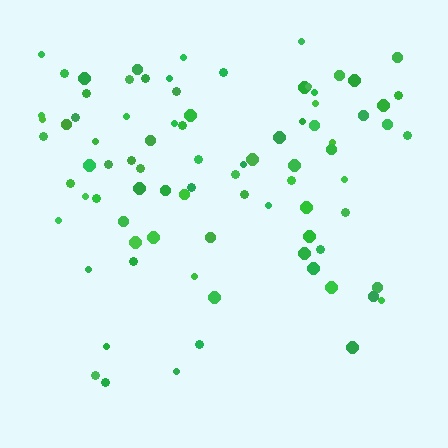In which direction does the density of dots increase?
From bottom to top, with the top side densest.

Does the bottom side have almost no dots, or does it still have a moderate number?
Still a moderate number, just noticeably fewer than the top.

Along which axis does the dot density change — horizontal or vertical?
Vertical.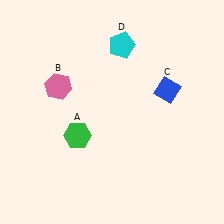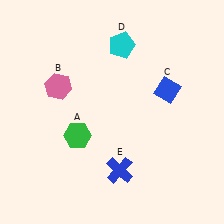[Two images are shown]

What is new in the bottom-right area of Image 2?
A blue cross (E) was added in the bottom-right area of Image 2.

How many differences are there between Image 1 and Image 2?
There is 1 difference between the two images.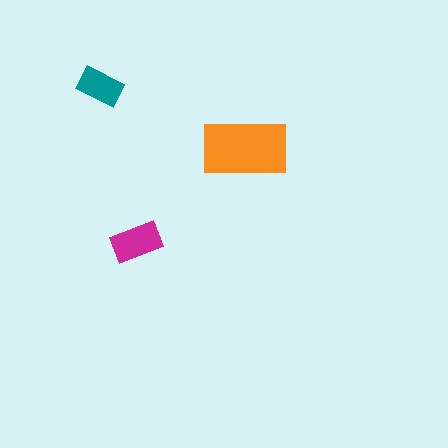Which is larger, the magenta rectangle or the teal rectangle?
The magenta one.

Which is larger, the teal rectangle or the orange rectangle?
The orange one.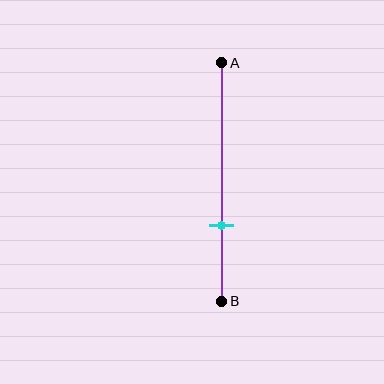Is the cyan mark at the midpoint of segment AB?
No, the mark is at about 70% from A, not at the 50% midpoint.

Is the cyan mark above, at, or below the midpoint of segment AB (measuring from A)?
The cyan mark is below the midpoint of segment AB.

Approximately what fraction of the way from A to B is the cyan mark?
The cyan mark is approximately 70% of the way from A to B.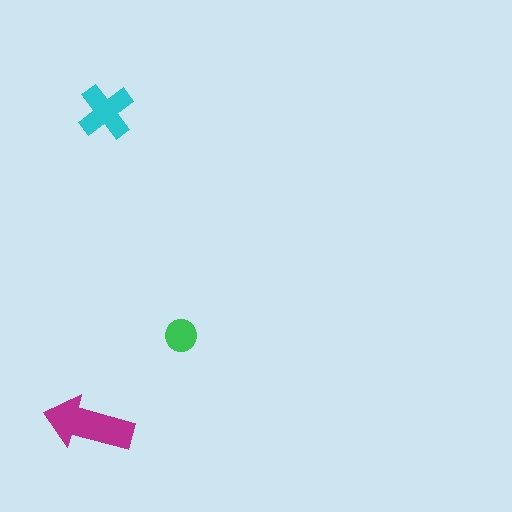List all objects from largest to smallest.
The magenta arrow, the cyan cross, the green circle.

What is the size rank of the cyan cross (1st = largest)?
2nd.